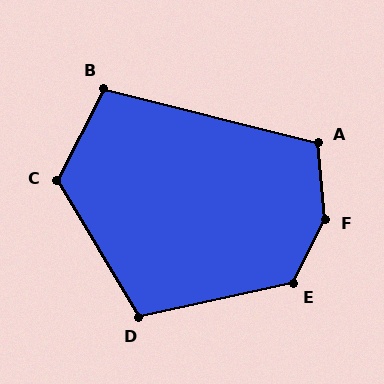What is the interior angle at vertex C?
Approximately 122 degrees (obtuse).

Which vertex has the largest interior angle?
F, at approximately 148 degrees.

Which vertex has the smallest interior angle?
B, at approximately 103 degrees.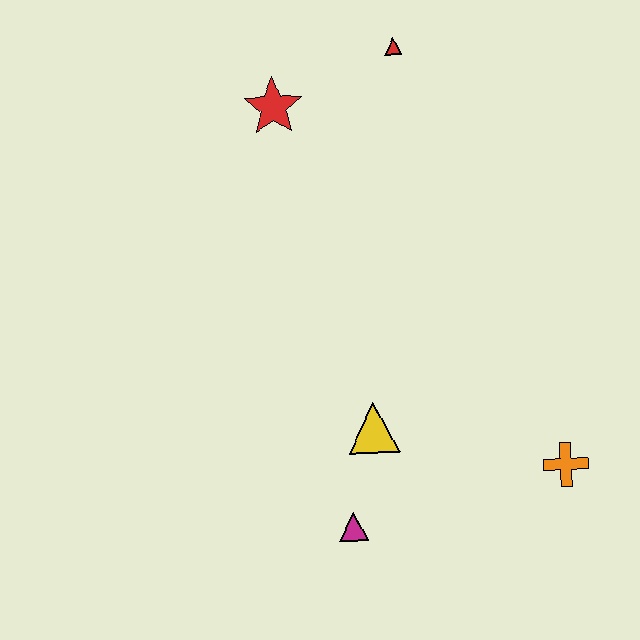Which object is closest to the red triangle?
The red star is closest to the red triangle.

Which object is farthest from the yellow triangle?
The red triangle is farthest from the yellow triangle.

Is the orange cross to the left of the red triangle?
No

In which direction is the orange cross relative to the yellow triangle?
The orange cross is to the right of the yellow triangle.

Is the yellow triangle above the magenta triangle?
Yes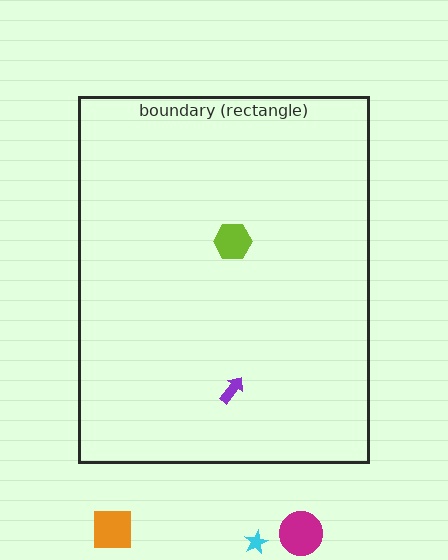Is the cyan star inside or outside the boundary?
Outside.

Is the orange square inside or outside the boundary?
Outside.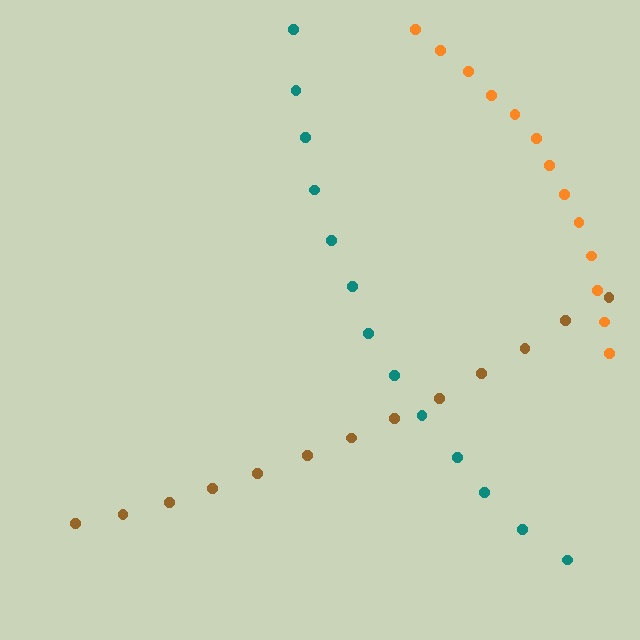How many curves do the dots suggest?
There are 3 distinct paths.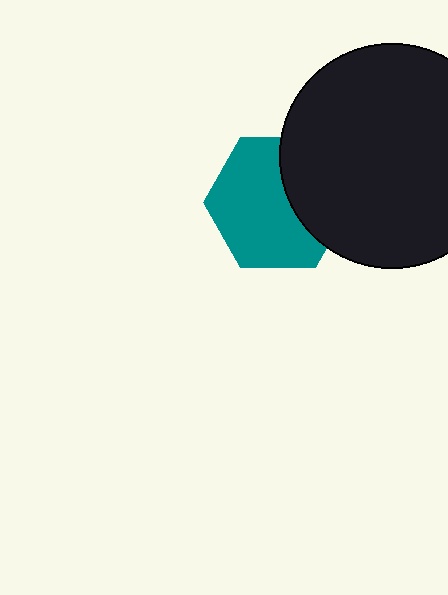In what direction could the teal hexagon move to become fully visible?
The teal hexagon could move left. That would shift it out from behind the black circle entirely.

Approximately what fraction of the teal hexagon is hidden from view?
Roughly 34% of the teal hexagon is hidden behind the black circle.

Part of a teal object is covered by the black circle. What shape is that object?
It is a hexagon.